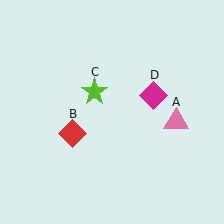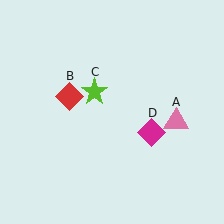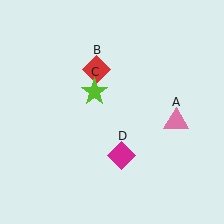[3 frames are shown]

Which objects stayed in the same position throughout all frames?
Pink triangle (object A) and lime star (object C) remained stationary.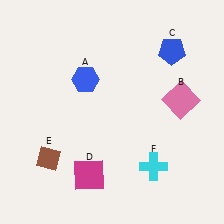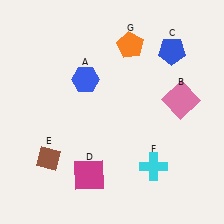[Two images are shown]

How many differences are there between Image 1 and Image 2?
There is 1 difference between the two images.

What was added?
An orange pentagon (G) was added in Image 2.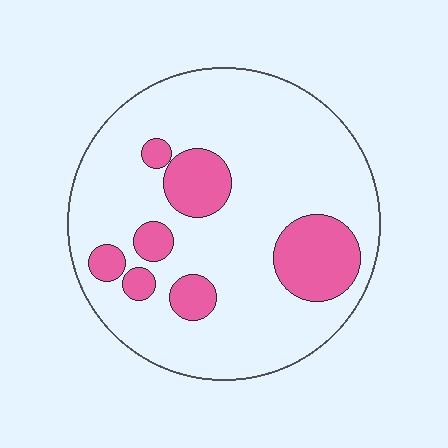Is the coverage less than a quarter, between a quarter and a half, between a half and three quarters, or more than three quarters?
Less than a quarter.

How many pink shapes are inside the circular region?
7.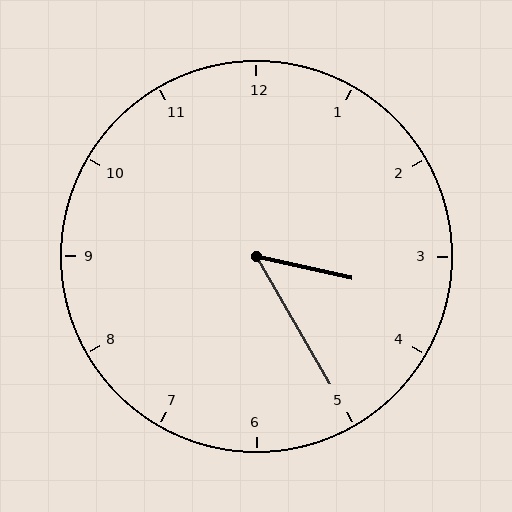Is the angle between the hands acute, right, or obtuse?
It is acute.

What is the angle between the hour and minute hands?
Approximately 48 degrees.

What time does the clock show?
3:25.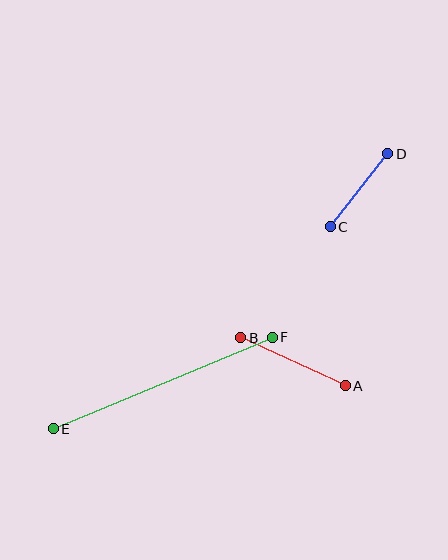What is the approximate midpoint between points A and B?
The midpoint is at approximately (293, 362) pixels.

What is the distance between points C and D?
The distance is approximately 93 pixels.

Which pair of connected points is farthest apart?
Points E and F are farthest apart.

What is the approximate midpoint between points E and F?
The midpoint is at approximately (163, 383) pixels.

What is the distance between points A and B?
The distance is approximately 115 pixels.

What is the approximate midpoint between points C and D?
The midpoint is at approximately (359, 190) pixels.